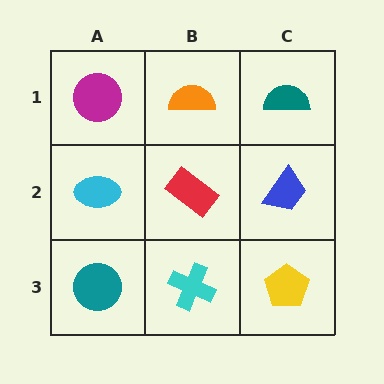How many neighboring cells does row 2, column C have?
3.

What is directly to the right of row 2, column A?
A red rectangle.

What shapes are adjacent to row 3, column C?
A blue trapezoid (row 2, column C), a cyan cross (row 3, column B).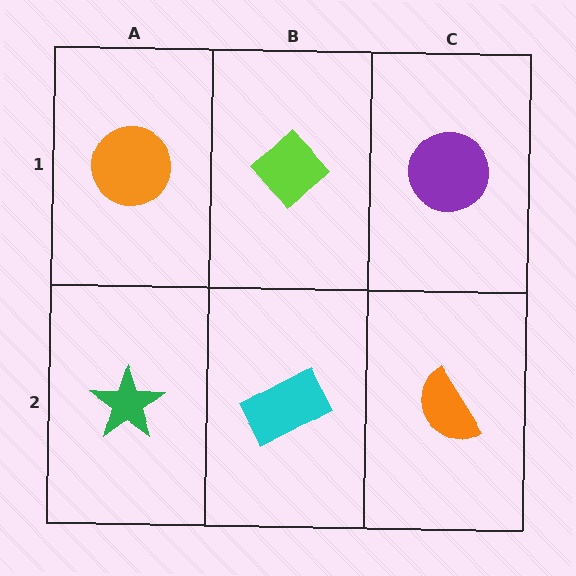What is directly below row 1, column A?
A green star.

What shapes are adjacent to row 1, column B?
A cyan rectangle (row 2, column B), an orange circle (row 1, column A), a purple circle (row 1, column C).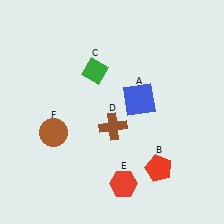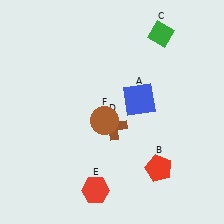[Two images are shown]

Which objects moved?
The objects that moved are: the green diamond (C), the red hexagon (E), the brown circle (F).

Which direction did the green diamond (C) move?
The green diamond (C) moved right.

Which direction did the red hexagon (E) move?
The red hexagon (E) moved left.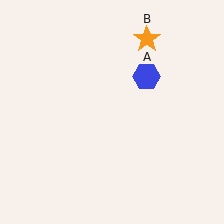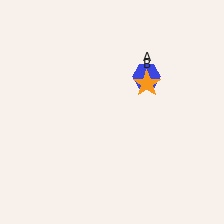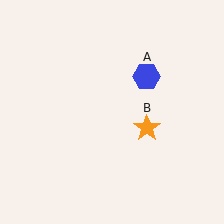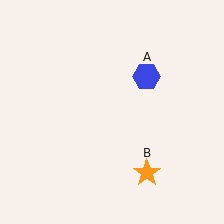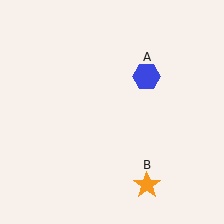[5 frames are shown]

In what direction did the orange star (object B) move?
The orange star (object B) moved down.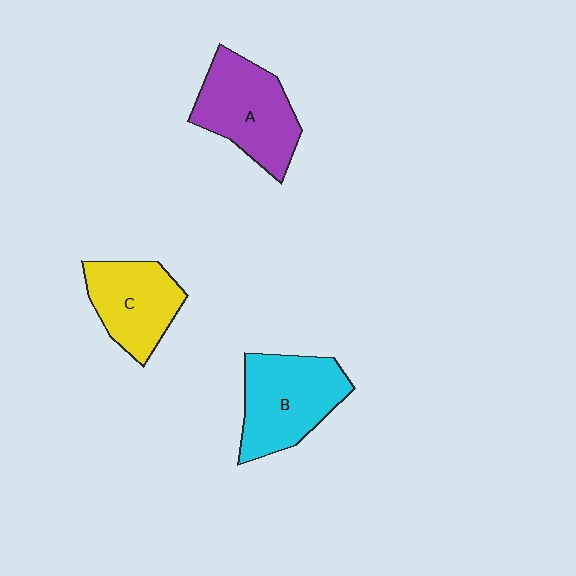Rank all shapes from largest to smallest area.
From largest to smallest: B (cyan), A (purple), C (yellow).